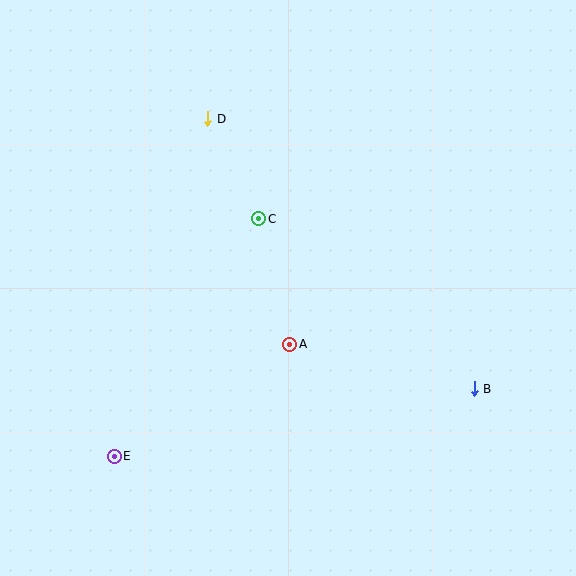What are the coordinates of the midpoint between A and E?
The midpoint between A and E is at (202, 400).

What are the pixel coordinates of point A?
Point A is at (290, 344).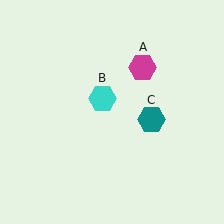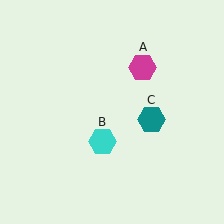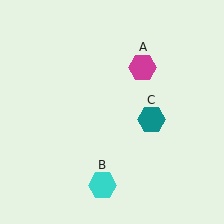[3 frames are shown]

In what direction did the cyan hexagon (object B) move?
The cyan hexagon (object B) moved down.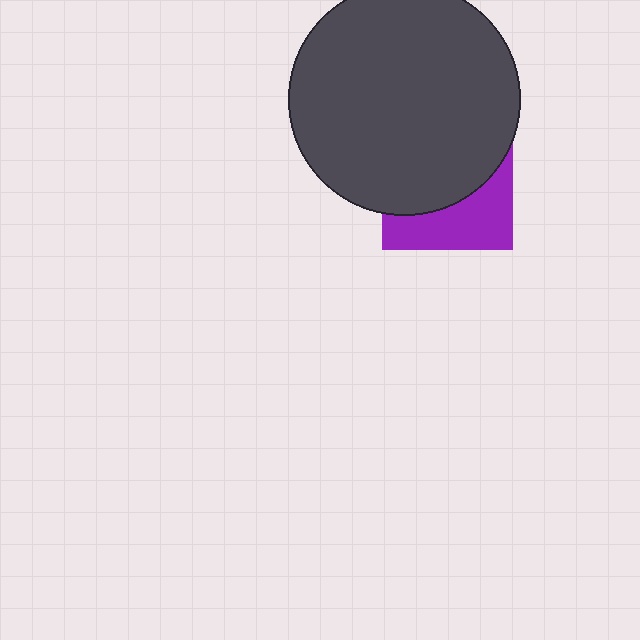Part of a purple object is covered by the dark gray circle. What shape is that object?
It is a square.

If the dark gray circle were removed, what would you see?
You would see the complete purple square.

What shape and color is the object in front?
The object in front is a dark gray circle.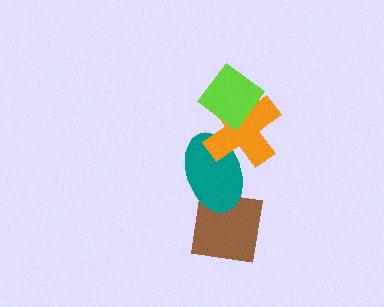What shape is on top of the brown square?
The teal ellipse is on top of the brown square.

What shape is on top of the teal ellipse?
The orange cross is on top of the teal ellipse.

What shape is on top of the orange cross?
The lime diamond is on top of the orange cross.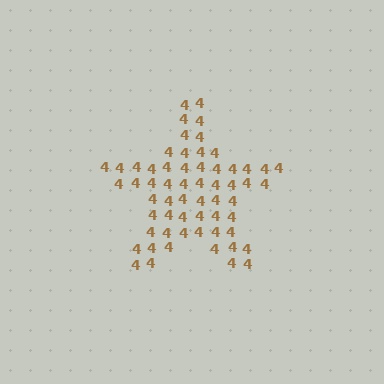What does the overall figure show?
The overall figure shows a star.